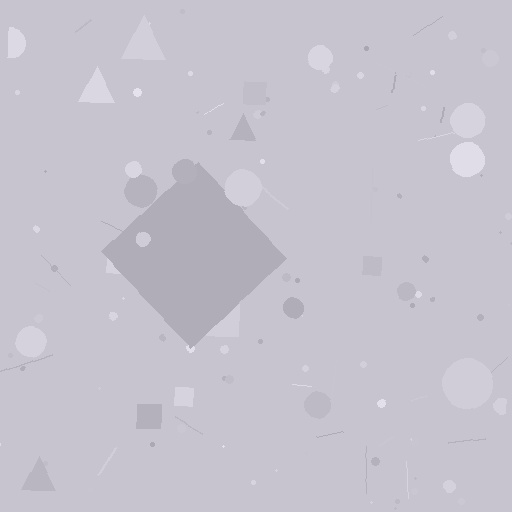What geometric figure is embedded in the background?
A diamond is embedded in the background.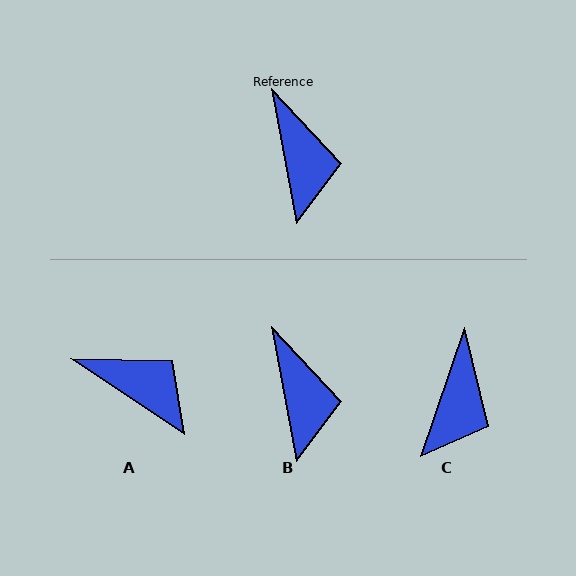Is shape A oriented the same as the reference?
No, it is off by about 46 degrees.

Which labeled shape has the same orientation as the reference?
B.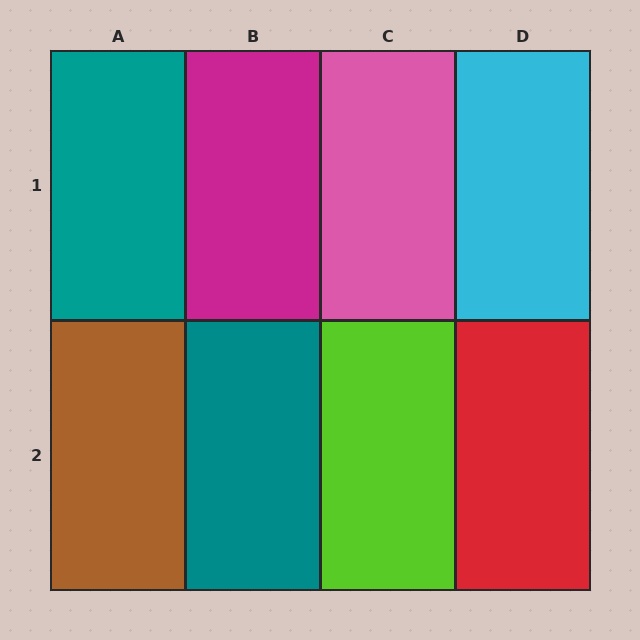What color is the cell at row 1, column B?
Magenta.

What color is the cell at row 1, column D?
Cyan.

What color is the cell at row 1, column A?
Teal.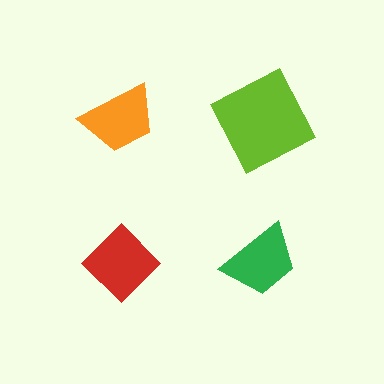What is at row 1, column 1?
An orange trapezoid.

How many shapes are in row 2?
2 shapes.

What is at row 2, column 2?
A green trapezoid.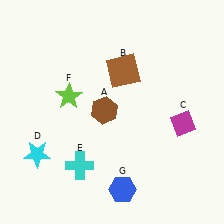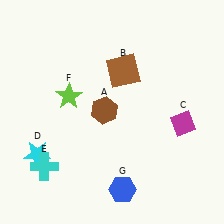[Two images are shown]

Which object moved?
The cyan cross (E) moved left.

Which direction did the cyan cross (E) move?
The cyan cross (E) moved left.